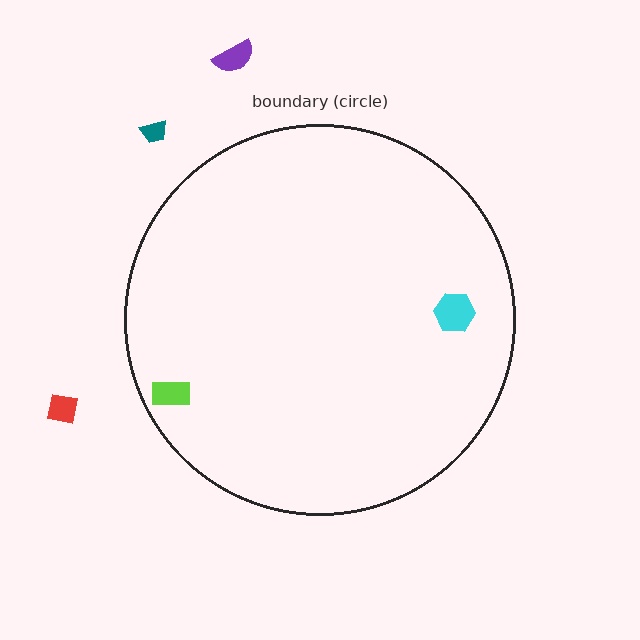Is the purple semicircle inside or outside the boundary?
Outside.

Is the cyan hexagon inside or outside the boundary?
Inside.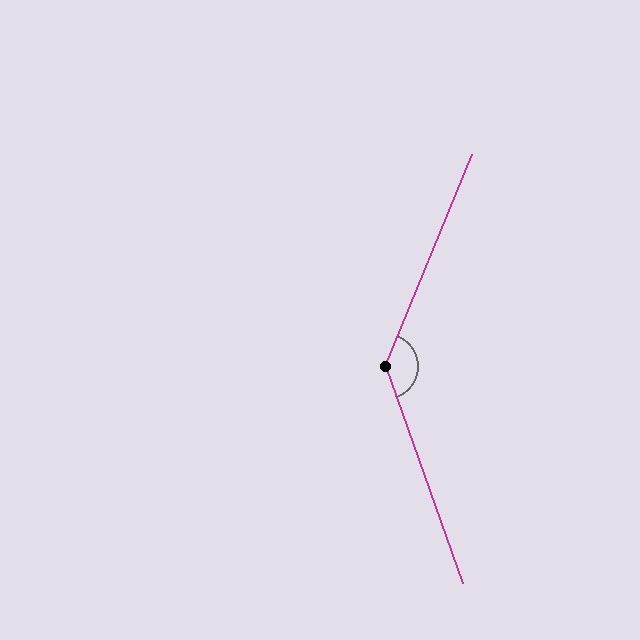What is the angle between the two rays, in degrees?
Approximately 138 degrees.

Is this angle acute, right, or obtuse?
It is obtuse.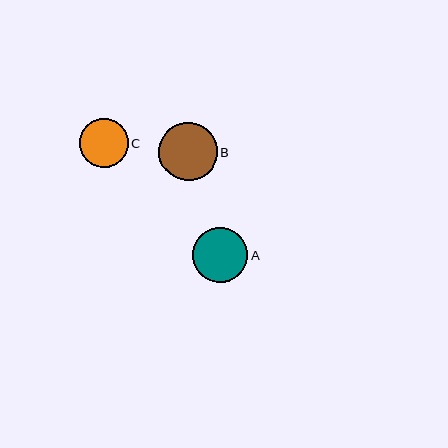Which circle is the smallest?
Circle C is the smallest with a size of approximately 49 pixels.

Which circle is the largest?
Circle B is the largest with a size of approximately 58 pixels.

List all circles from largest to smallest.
From largest to smallest: B, A, C.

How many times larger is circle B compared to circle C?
Circle B is approximately 1.2 times the size of circle C.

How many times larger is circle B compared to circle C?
Circle B is approximately 1.2 times the size of circle C.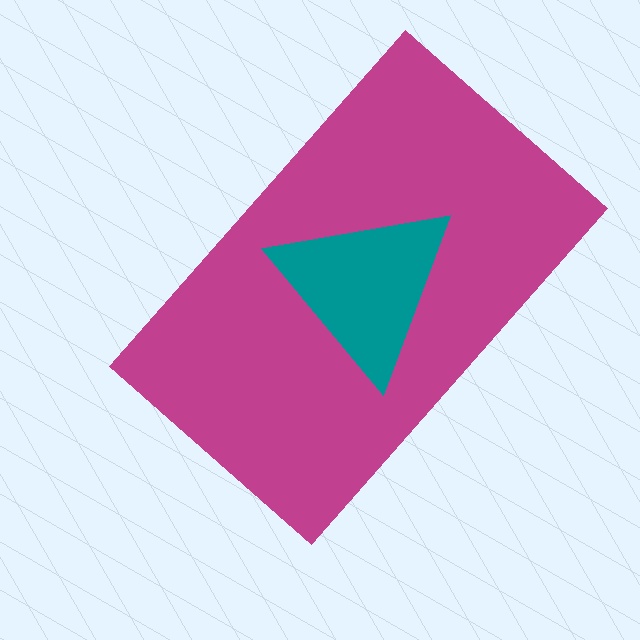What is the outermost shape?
The magenta rectangle.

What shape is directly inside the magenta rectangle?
The teal triangle.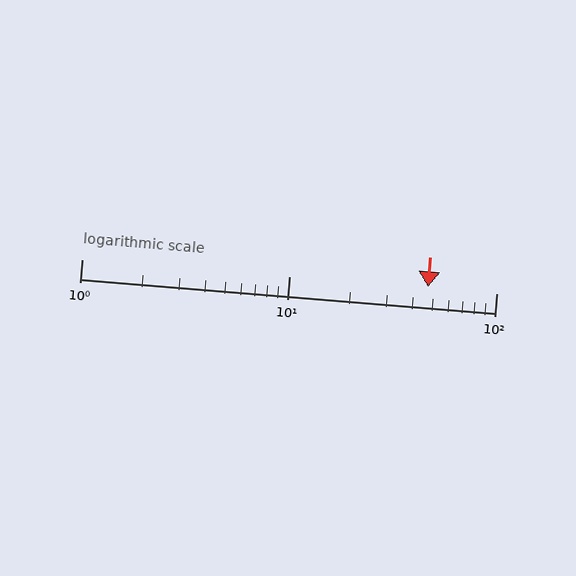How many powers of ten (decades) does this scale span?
The scale spans 2 decades, from 1 to 100.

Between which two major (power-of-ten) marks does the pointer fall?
The pointer is between 10 and 100.